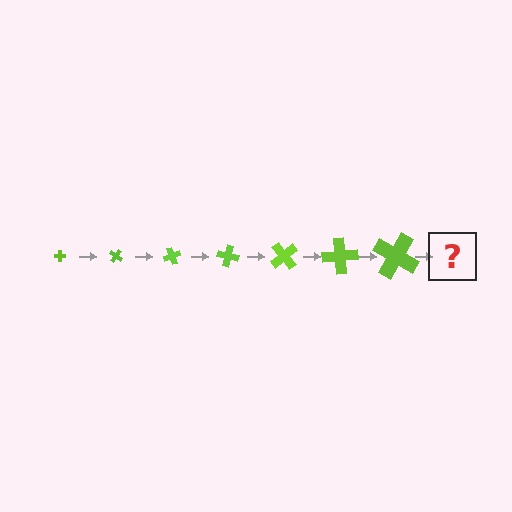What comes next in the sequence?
The next element should be a cross, larger than the previous one and rotated 245 degrees from the start.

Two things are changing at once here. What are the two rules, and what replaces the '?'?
The two rules are that the cross grows larger each step and it rotates 35 degrees each step. The '?' should be a cross, larger than the previous one and rotated 245 degrees from the start.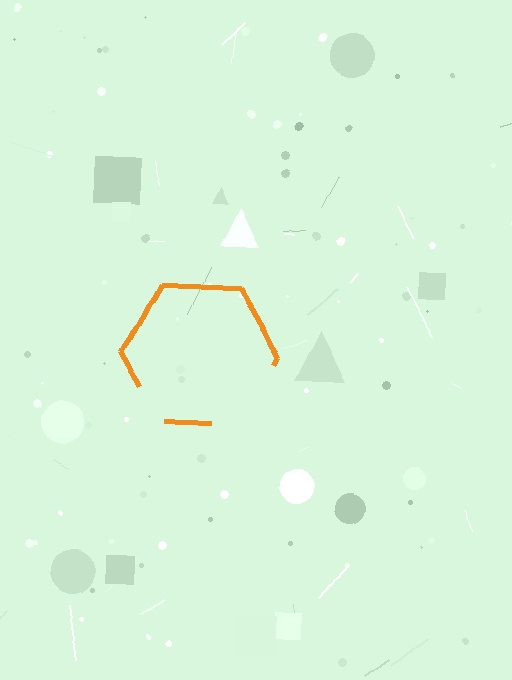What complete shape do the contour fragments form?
The contour fragments form a hexagon.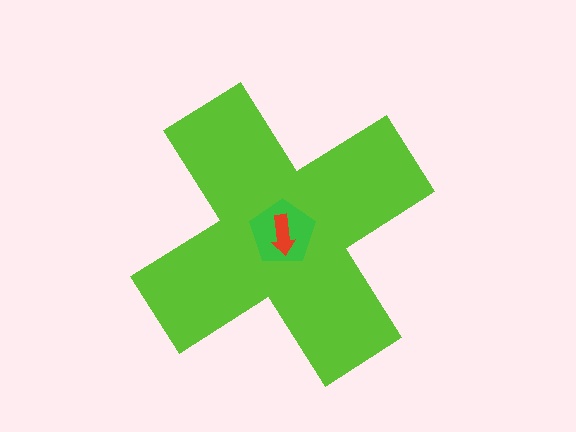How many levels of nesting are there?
3.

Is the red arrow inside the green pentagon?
Yes.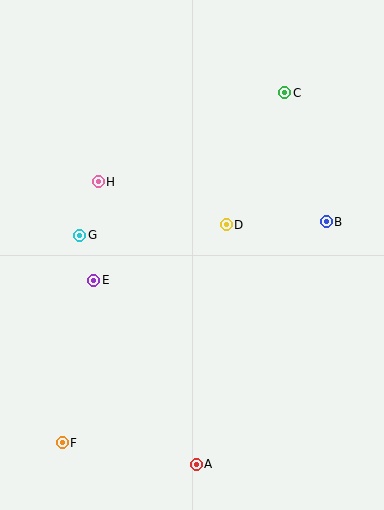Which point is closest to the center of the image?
Point D at (226, 225) is closest to the center.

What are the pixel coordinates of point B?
Point B is at (326, 222).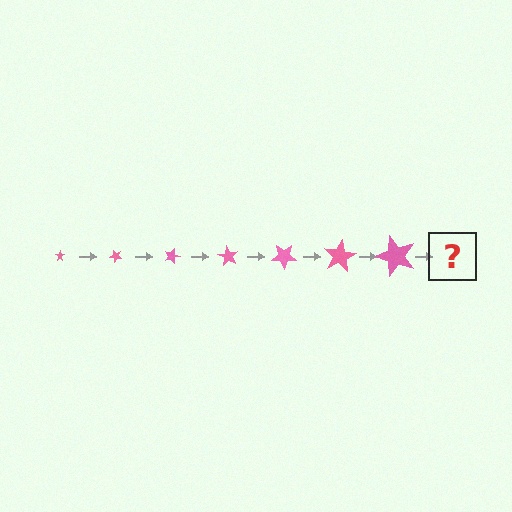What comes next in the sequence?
The next element should be a star, larger than the previous one and rotated 315 degrees from the start.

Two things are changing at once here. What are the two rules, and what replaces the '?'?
The two rules are that the star grows larger each step and it rotates 45 degrees each step. The '?' should be a star, larger than the previous one and rotated 315 degrees from the start.